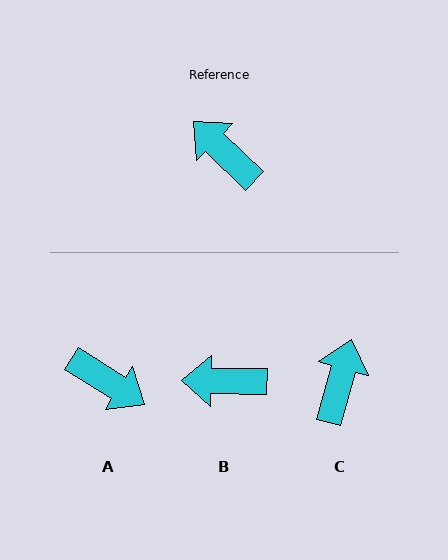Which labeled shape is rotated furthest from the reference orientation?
A, about 168 degrees away.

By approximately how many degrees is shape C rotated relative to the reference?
Approximately 61 degrees clockwise.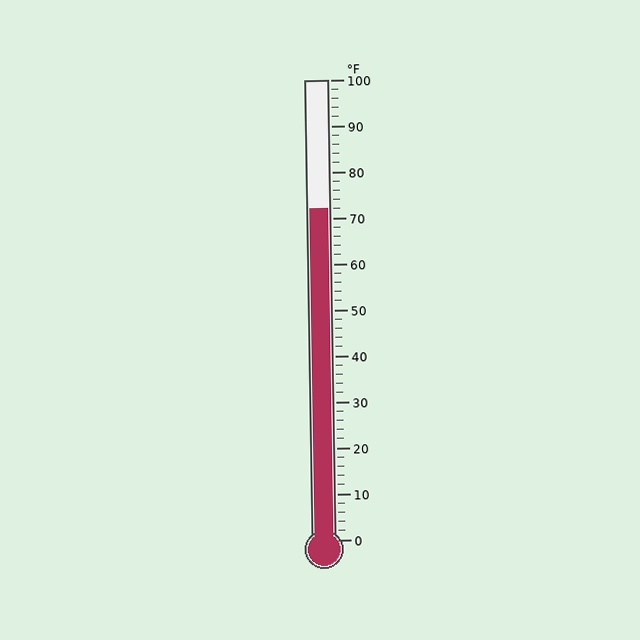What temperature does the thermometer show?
The thermometer shows approximately 72°F.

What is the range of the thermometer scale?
The thermometer scale ranges from 0°F to 100°F.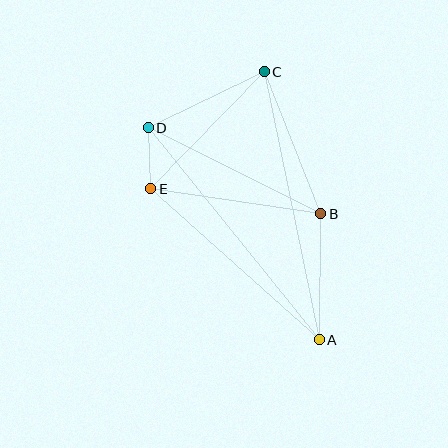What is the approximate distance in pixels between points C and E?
The distance between C and E is approximately 163 pixels.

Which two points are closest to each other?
Points D and E are closest to each other.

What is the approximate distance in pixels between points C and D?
The distance between C and D is approximately 129 pixels.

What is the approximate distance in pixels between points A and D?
The distance between A and D is approximately 272 pixels.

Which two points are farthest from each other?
Points A and C are farthest from each other.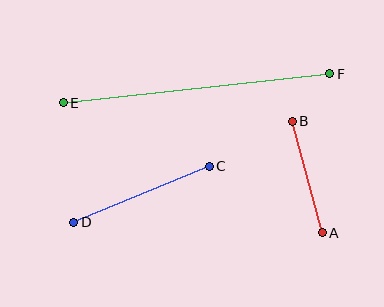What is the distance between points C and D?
The distance is approximately 146 pixels.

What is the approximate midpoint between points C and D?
The midpoint is at approximately (142, 194) pixels.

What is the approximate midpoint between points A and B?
The midpoint is at approximately (307, 177) pixels.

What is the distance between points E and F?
The distance is approximately 268 pixels.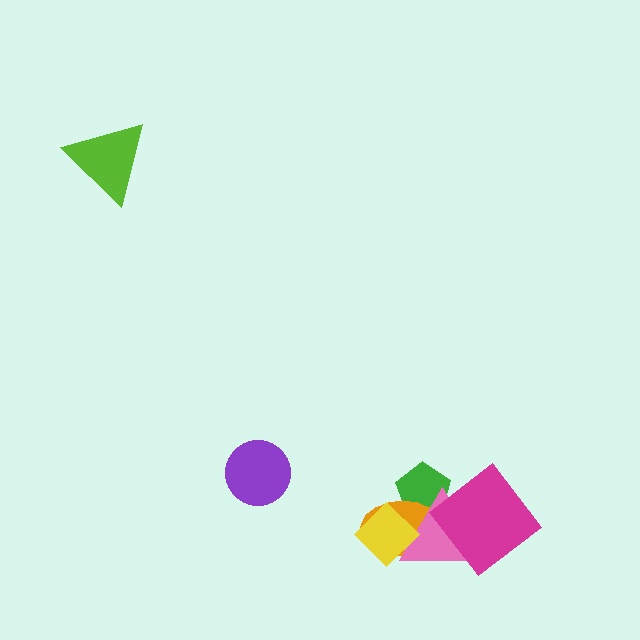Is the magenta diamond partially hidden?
No, no other shape covers it.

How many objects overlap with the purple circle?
0 objects overlap with the purple circle.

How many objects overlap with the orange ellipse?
3 objects overlap with the orange ellipse.